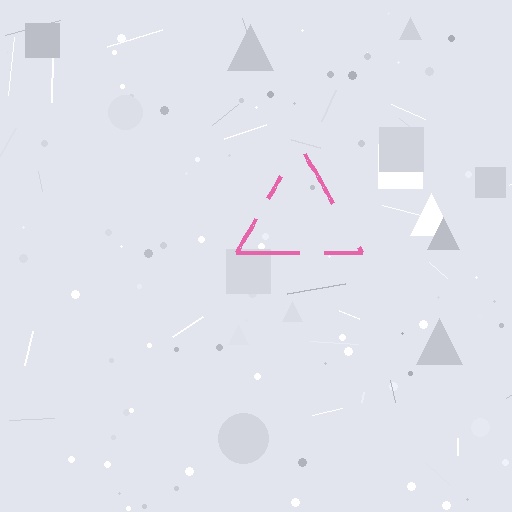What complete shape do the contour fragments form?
The contour fragments form a triangle.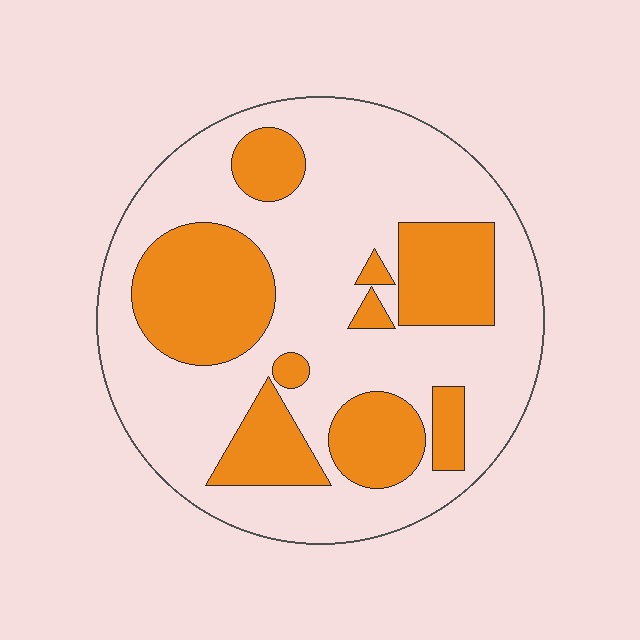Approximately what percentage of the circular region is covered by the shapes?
Approximately 30%.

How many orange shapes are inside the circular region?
9.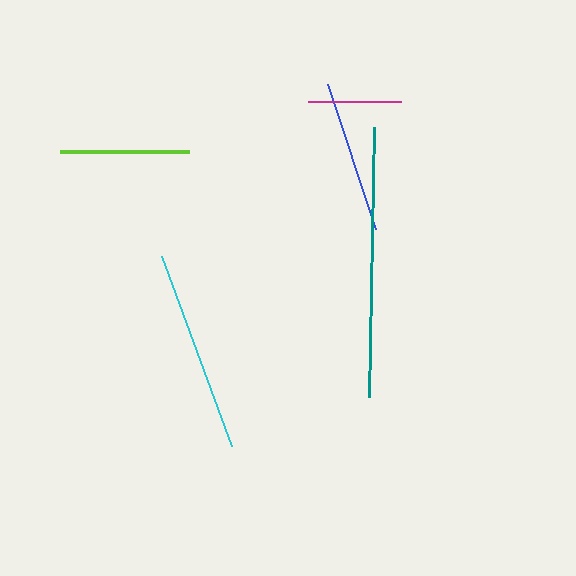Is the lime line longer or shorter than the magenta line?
The lime line is longer than the magenta line.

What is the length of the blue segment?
The blue segment is approximately 153 pixels long.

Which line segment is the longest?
The teal line is the longest at approximately 271 pixels.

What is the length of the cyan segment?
The cyan segment is approximately 202 pixels long.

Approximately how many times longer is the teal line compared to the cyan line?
The teal line is approximately 1.3 times the length of the cyan line.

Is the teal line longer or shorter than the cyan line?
The teal line is longer than the cyan line.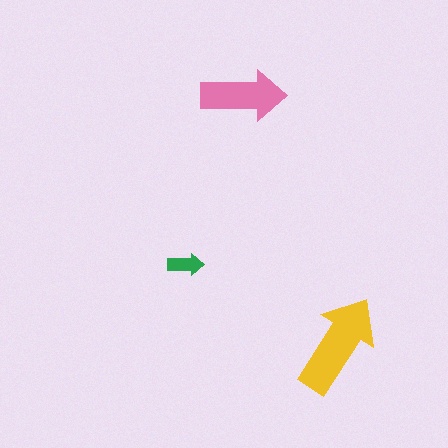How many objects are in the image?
There are 3 objects in the image.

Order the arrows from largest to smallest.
the yellow one, the pink one, the green one.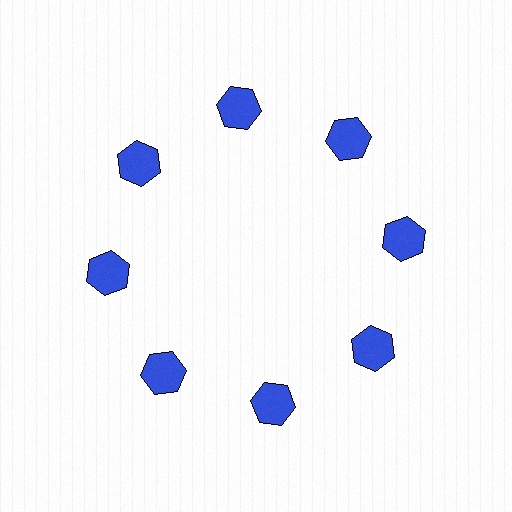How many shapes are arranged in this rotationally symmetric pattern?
There are 8 shapes, arranged in 8 groups of 1.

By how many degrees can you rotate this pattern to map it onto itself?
The pattern maps onto itself every 45 degrees of rotation.